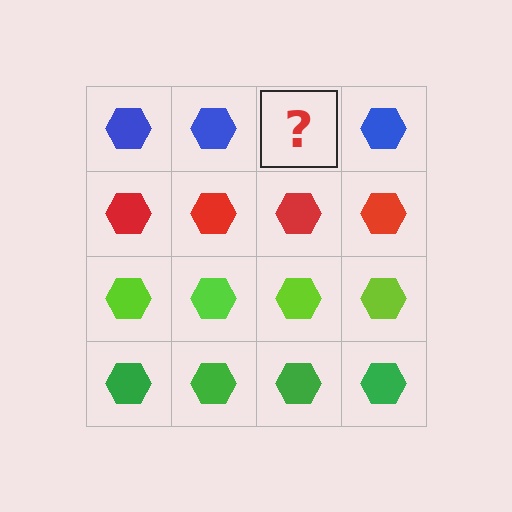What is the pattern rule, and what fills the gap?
The rule is that each row has a consistent color. The gap should be filled with a blue hexagon.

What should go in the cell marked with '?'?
The missing cell should contain a blue hexagon.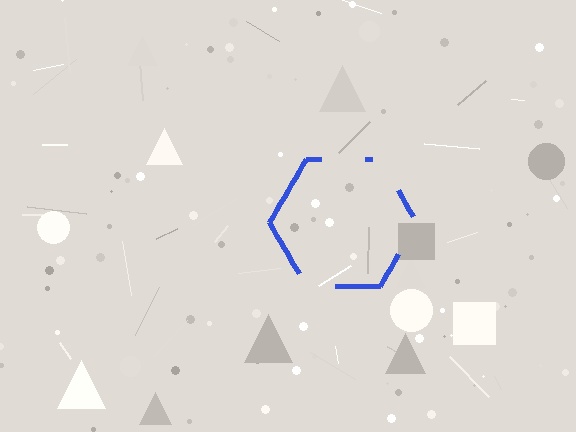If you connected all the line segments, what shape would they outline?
They would outline a hexagon.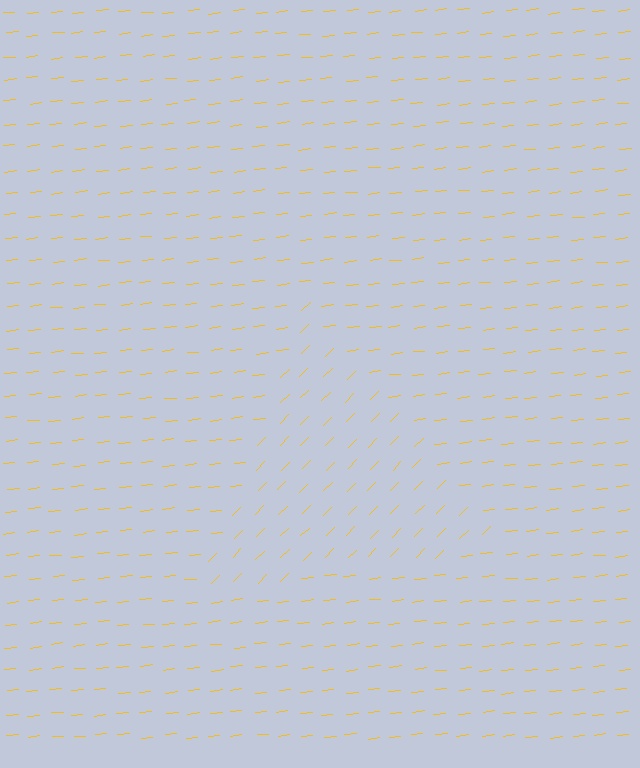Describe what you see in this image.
The image is filled with small yellow line segments. A triangle region in the image has lines oriented differently from the surrounding lines, creating a visible texture boundary.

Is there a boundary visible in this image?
Yes, there is a texture boundary formed by a change in line orientation.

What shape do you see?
I see a triangle.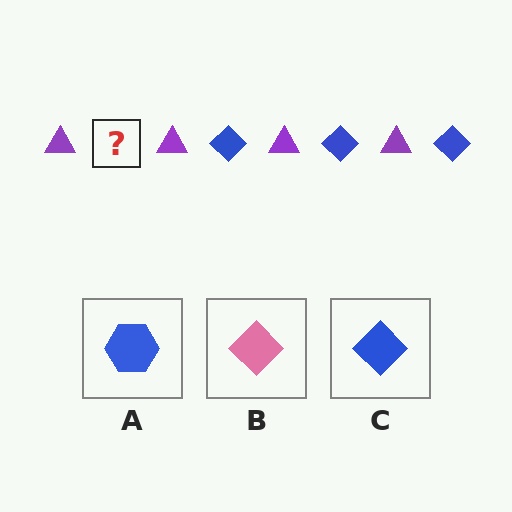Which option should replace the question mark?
Option C.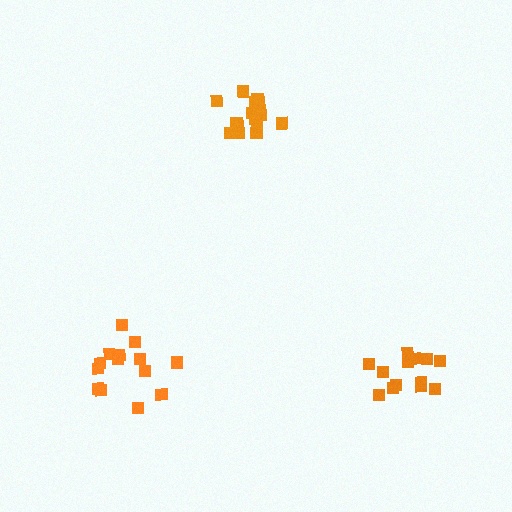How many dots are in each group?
Group 1: 13 dots, Group 2: 17 dots, Group 3: 14 dots (44 total).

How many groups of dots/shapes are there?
There are 3 groups.